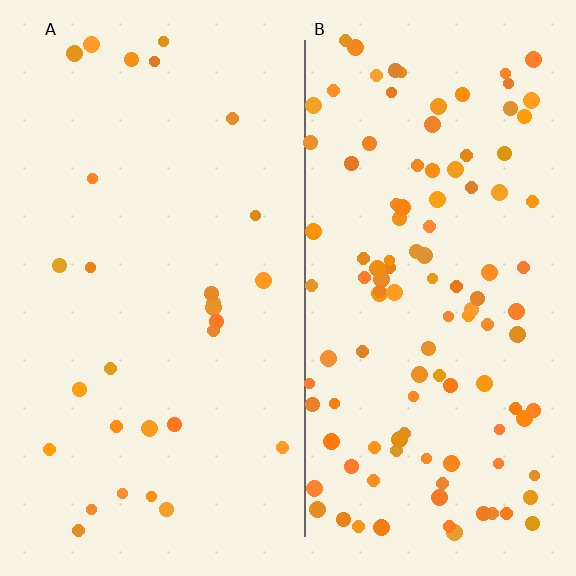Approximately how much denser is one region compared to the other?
Approximately 4.0× — region B over region A.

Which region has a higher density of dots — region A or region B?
B (the right).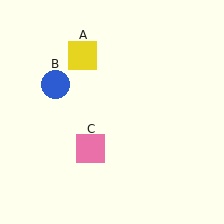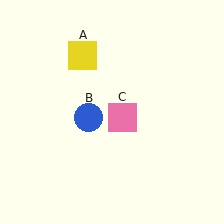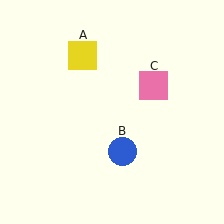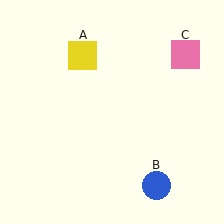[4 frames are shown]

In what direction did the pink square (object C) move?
The pink square (object C) moved up and to the right.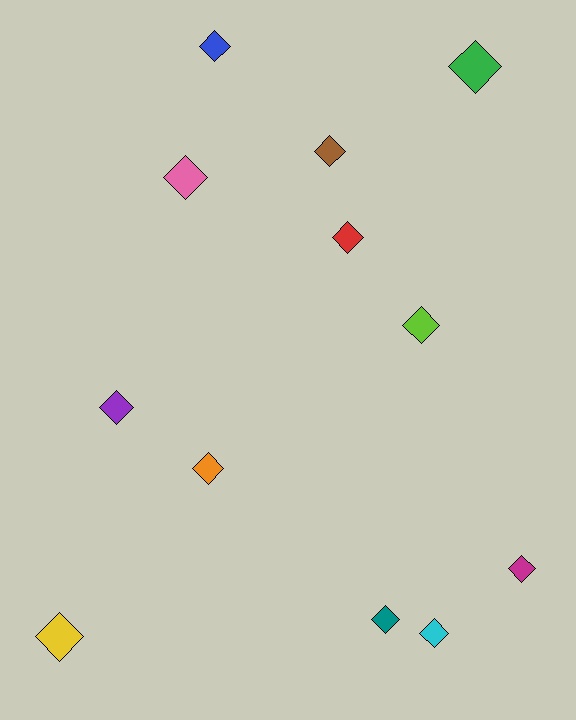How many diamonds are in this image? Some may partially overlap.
There are 12 diamonds.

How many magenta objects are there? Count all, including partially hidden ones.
There is 1 magenta object.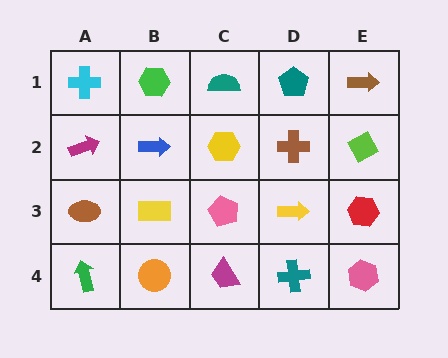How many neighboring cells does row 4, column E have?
2.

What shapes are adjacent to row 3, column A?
A magenta arrow (row 2, column A), a green arrow (row 4, column A), a yellow rectangle (row 3, column B).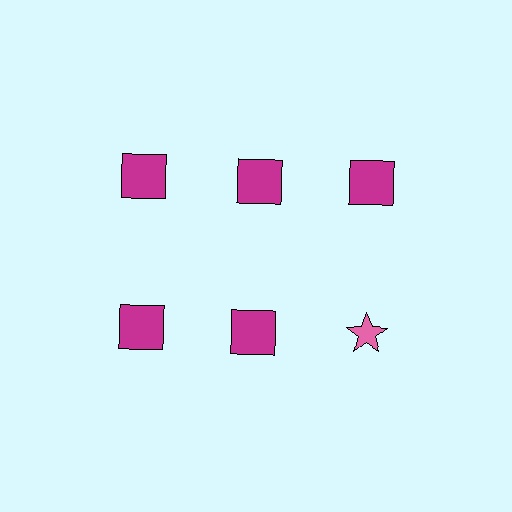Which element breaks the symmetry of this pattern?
The pink star in the second row, center column breaks the symmetry. All other shapes are magenta squares.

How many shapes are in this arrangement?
There are 6 shapes arranged in a grid pattern.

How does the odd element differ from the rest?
It differs in both color (pink instead of magenta) and shape (star instead of square).